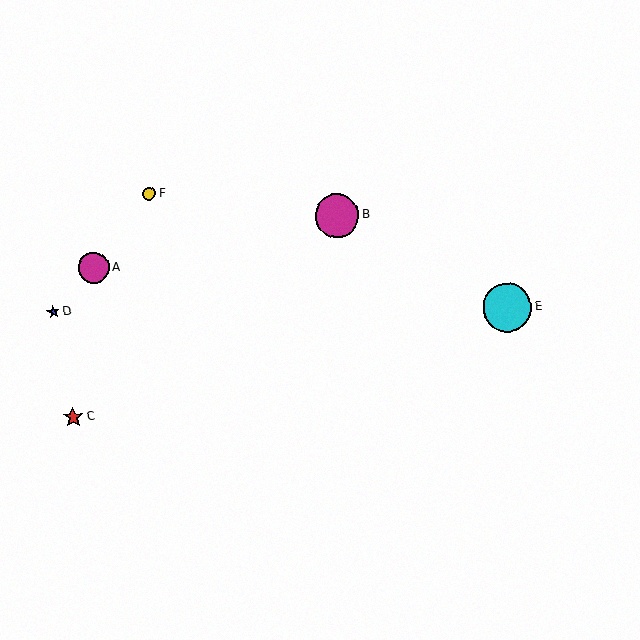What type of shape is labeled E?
Shape E is a cyan circle.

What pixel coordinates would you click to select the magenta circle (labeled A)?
Click at (93, 268) to select the magenta circle A.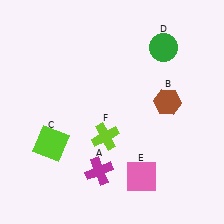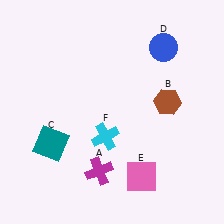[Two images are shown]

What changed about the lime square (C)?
In Image 1, C is lime. In Image 2, it changed to teal.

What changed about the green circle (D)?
In Image 1, D is green. In Image 2, it changed to blue.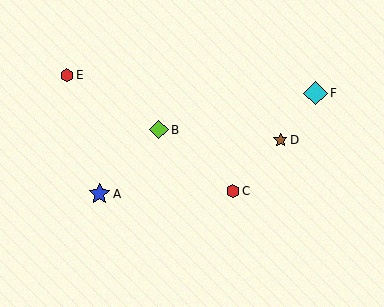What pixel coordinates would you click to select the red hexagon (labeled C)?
Click at (233, 191) to select the red hexagon C.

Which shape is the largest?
The cyan diamond (labeled F) is the largest.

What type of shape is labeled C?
Shape C is a red hexagon.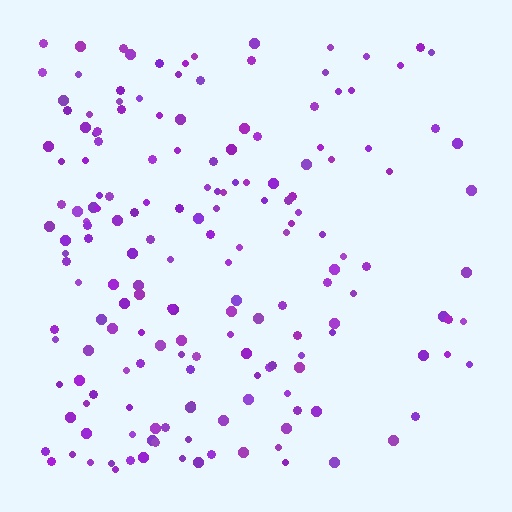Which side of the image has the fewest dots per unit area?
The right.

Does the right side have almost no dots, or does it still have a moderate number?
Still a moderate number, just noticeably fewer than the left.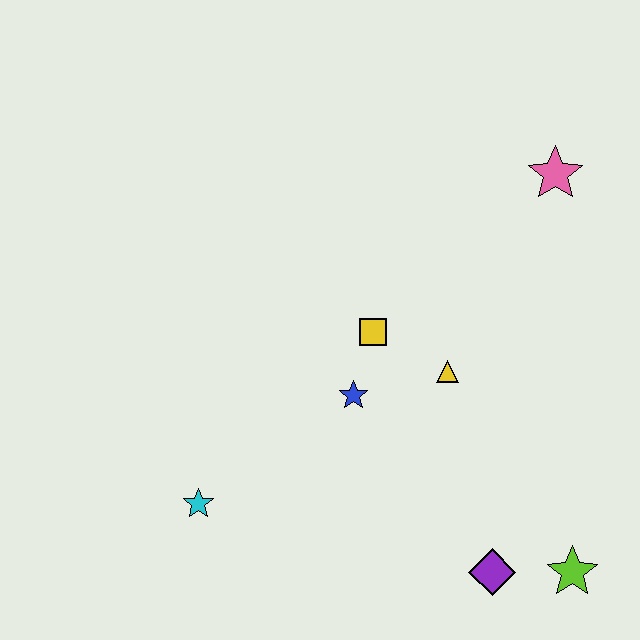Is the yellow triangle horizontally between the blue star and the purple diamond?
Yes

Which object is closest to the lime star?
The purple diamond is closest to the lime star.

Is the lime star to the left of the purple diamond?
No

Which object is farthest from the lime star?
The pink star is farthest from the lime star.